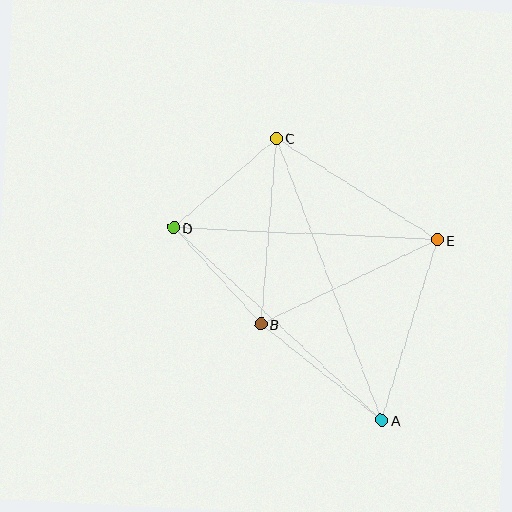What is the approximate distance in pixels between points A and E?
The distance between A and E is approximately 189 pixels.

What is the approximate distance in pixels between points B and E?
The distance between B and E is approximately 196 pixels.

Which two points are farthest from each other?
Points A and C are farthest from each other.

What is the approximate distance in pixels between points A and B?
The distance between A and B is approximately 154 pixels.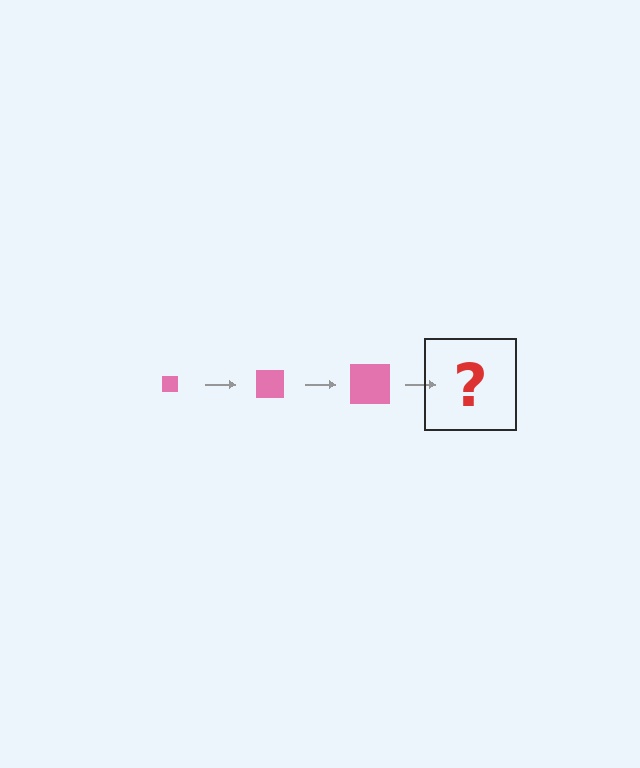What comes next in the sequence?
The next element should be a pink square, larger than the previous one.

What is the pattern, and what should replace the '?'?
The pattern is that the square gets progressively larger each step. The '?' should be a pink square, larger than the previous one.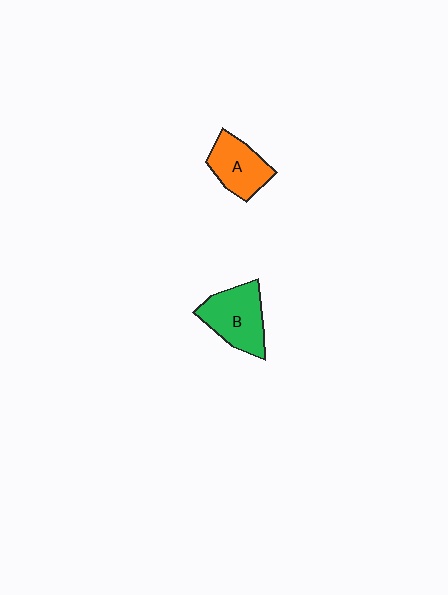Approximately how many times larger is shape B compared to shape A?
Approximately 1.2 times.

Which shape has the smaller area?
Shape A (orange).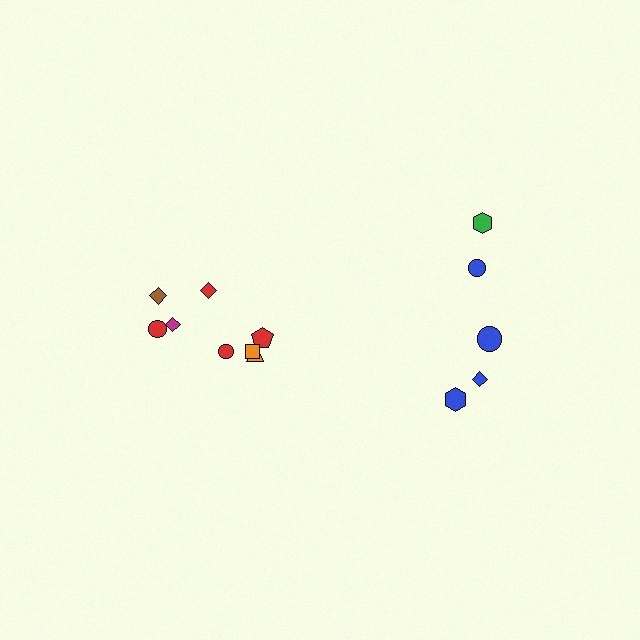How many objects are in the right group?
There are 5 objects.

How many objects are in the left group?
There are 8 objects.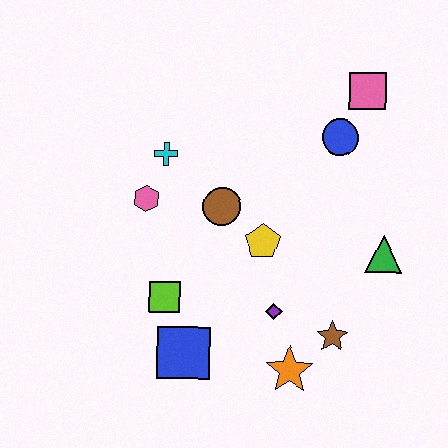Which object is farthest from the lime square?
The pink square is farthest from the lime square.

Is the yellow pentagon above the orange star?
Yes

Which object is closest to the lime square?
The blue square is closest to the lime square.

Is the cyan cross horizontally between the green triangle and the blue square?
No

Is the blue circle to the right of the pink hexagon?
Yes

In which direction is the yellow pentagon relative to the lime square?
The yellow pentagon is to the right of the lime square.